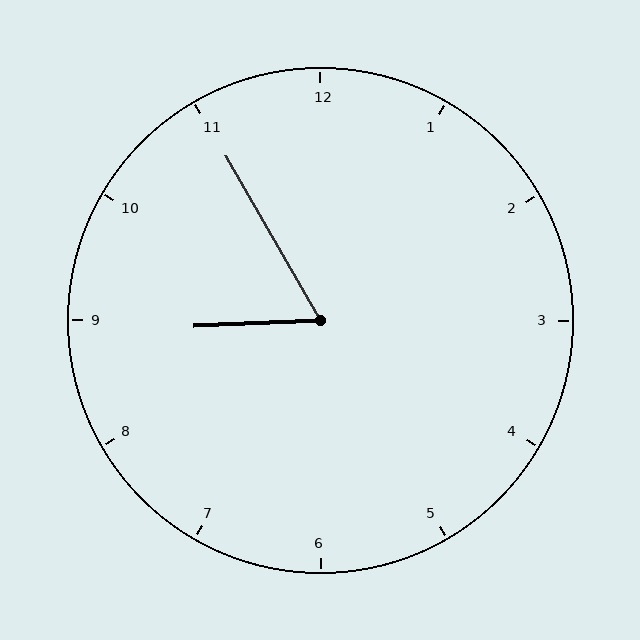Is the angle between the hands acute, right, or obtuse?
It is acute.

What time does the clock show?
8:55.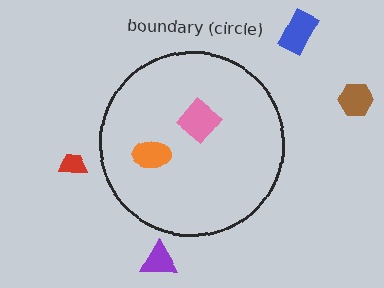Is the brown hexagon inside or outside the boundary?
Outside.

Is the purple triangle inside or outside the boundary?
Outside.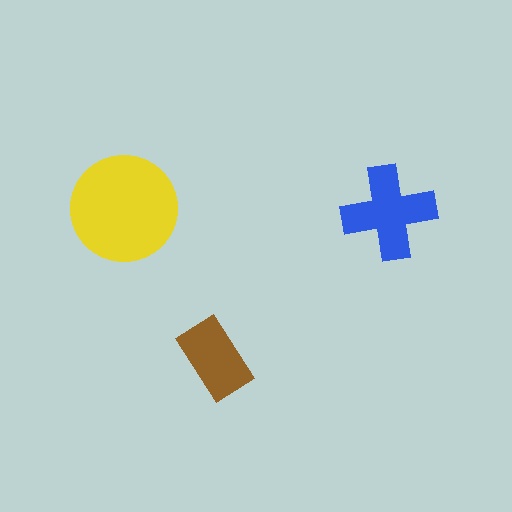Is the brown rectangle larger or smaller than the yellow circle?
Smaller.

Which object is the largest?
The yellow circle.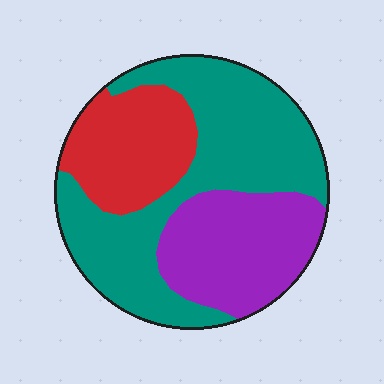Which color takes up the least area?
Red, at roughly 20%.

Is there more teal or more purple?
Teal.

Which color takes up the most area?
Teal, at roughly 50%.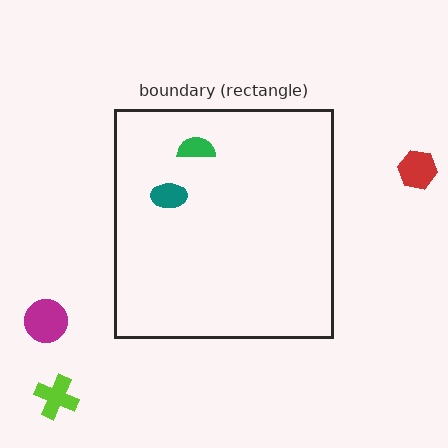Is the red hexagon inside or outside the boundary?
Outside.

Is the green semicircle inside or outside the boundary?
Inside.